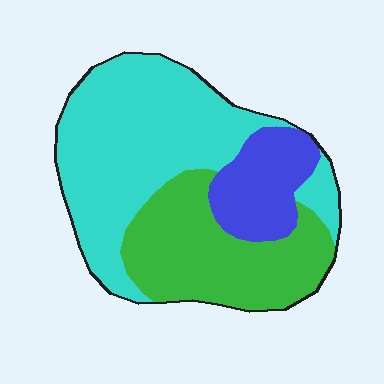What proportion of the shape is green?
Green takes up about one third (1/3) of the shape.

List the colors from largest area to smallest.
From largest to smallest: cyan, green, blue.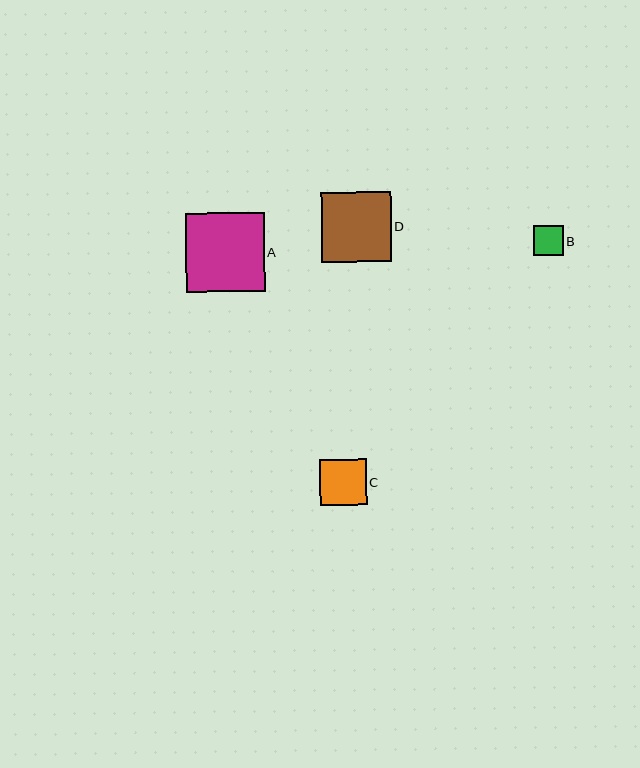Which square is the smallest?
Square B is the smallest with a size of approximately 29 pixels.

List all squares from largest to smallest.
From largest to smallest: A, D, C, B.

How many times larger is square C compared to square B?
Square C is approximately 1.6 times the size of square B.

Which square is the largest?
Square A is the largest with a size of approximately 79 pixels.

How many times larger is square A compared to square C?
Square A is approximately 1.7 times the size of square C.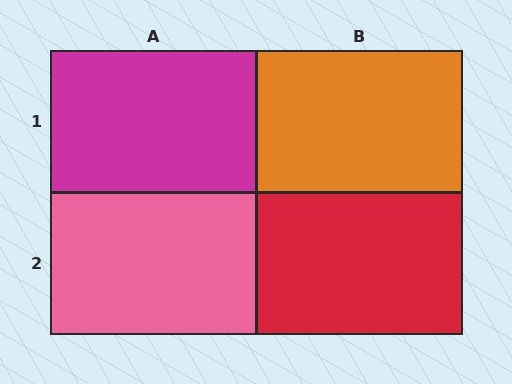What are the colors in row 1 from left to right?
Magenta, orange.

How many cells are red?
1 cell is red.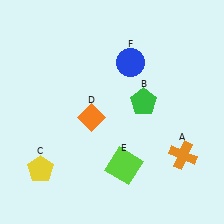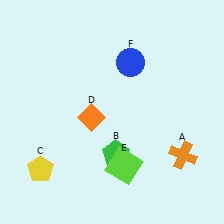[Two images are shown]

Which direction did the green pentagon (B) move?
The green pentagon (B) moved down.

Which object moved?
The green pentagon (B) moved down.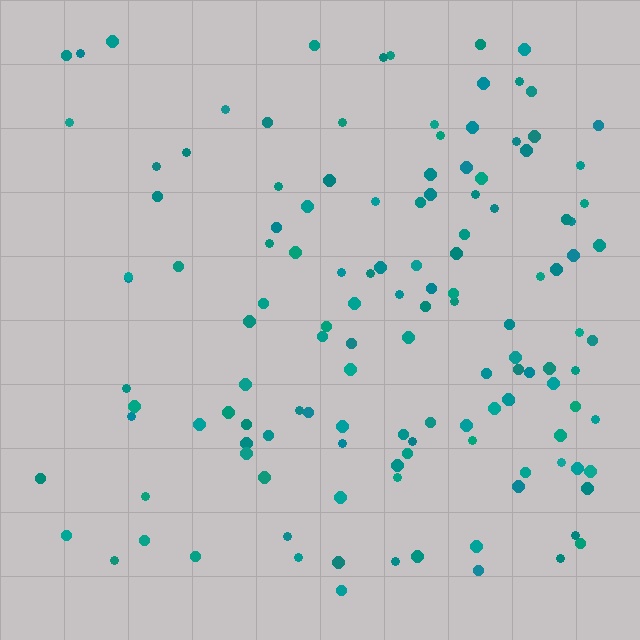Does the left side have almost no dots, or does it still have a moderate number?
Still a moderate number, just noticeably fewer than the right.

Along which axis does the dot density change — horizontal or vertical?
Horizontal.